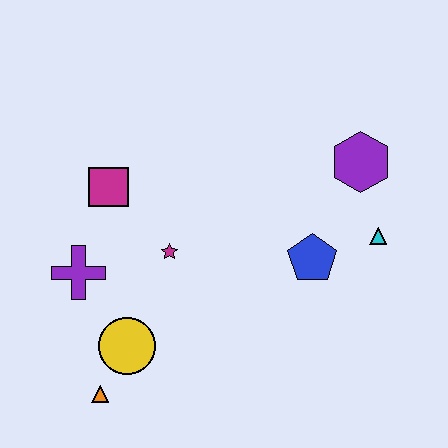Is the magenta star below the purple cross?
No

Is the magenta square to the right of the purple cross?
Yes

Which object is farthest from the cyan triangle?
The orange triangle is farthest from the cyan triangle.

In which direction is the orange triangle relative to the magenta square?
The orange triangle is below the magenta square.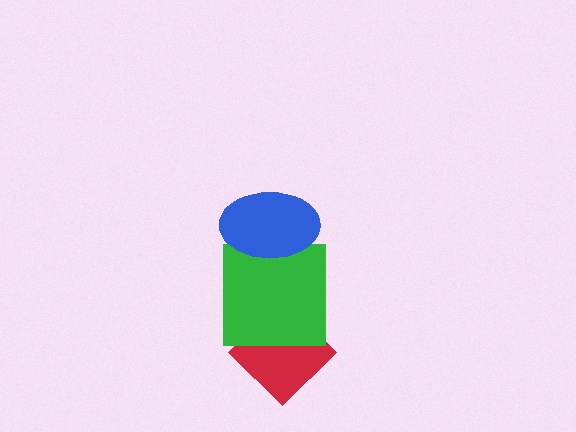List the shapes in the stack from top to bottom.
From top to bottom: the blue ellipse, the green square, the red diamond.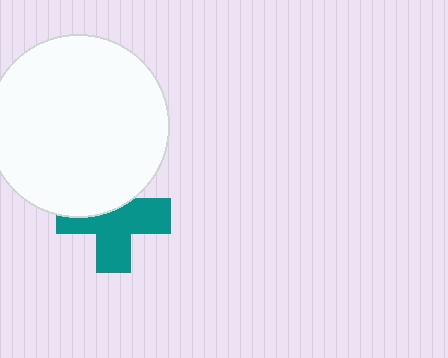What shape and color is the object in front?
The object in front is a white circle.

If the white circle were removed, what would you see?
You would see the complete teal cross.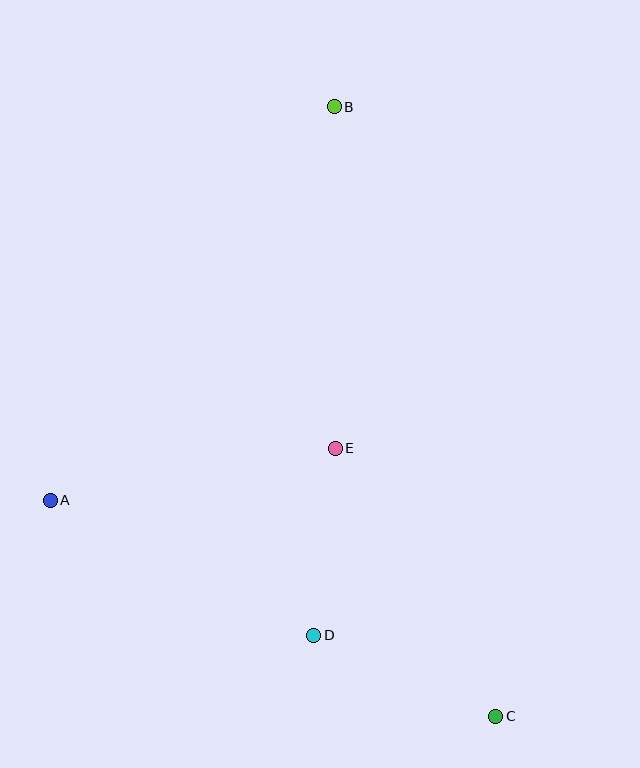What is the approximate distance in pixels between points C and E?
The distance between C and E is approximately 313 pixels.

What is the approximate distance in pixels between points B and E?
The distance between B and E is approximately 341 pixels.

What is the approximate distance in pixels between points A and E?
The distance between A and E is approximately 290 pixels.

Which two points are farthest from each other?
Points B and C are farthest from each other.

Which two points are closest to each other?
Points D and E are closest to each other.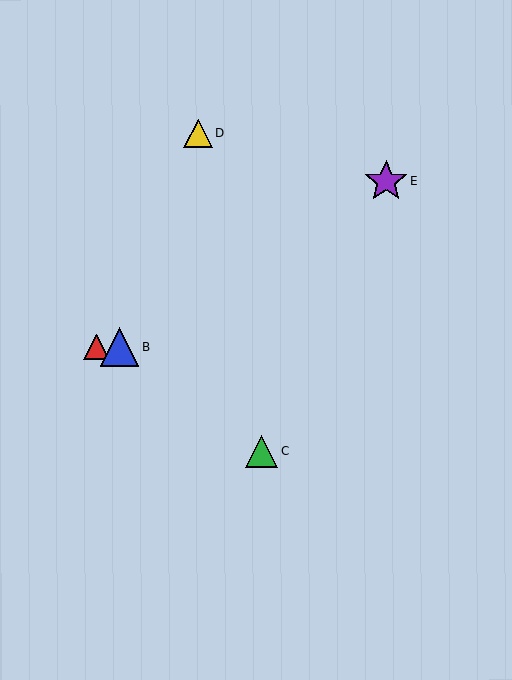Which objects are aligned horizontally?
Objects A, B are aligned horizontally.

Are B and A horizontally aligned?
Yes, both are at y≈347.